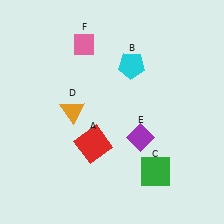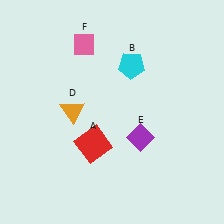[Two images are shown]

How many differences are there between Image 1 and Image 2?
There is 1 difference between the two images.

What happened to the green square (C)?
The green square (C) was removed in Image 2. It was in the bottom-right area of Image 1.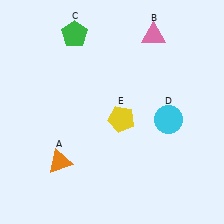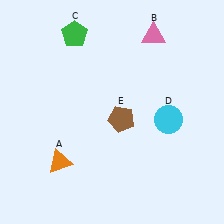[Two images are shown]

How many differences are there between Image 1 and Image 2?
There is 1 difference between the two images.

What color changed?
The pentagon (E) changed from yellow in Image 1 to brown in Image 2.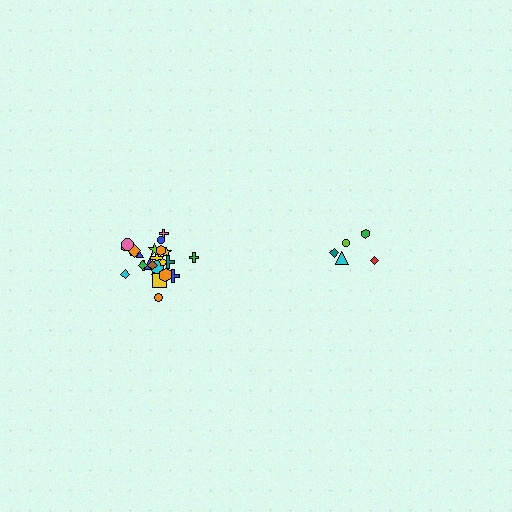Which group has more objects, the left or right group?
The left group.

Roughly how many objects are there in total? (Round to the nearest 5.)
Roughly 30 objects in total.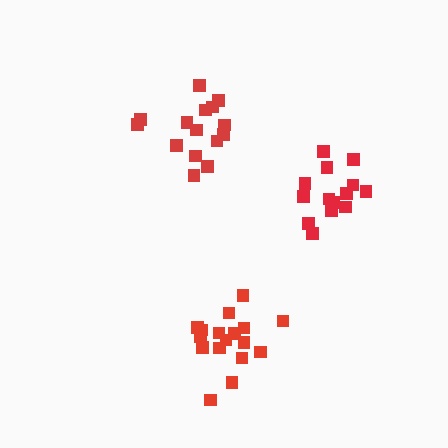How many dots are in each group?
Group 1: 15 dots, Group 2: 17 dots, Group 3: 14 dots (46 total).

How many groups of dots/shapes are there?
There are 3 groups.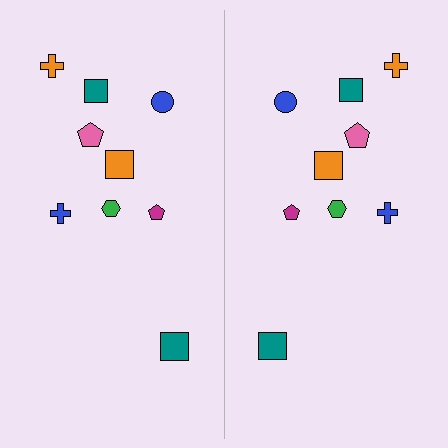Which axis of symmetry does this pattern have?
The pattern has a vertical axis of symmetry running through the center of the image.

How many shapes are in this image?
There are 18 shapes in this image.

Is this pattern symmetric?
Yes, this pattern has bilateral (reflection) symmetry.